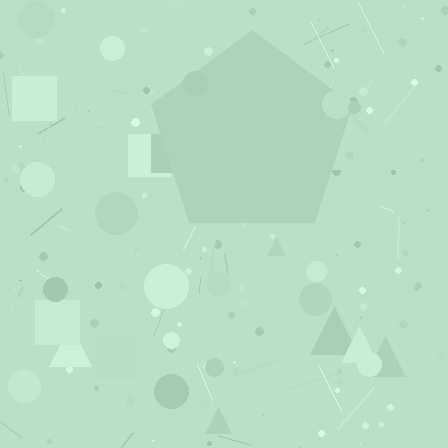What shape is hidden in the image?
A pentagon is hidden in the image.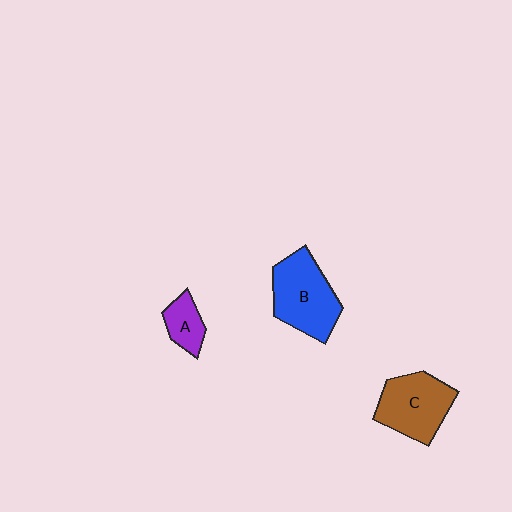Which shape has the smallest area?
Shape A (purple).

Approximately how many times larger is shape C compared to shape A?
Approximately 2.2 times.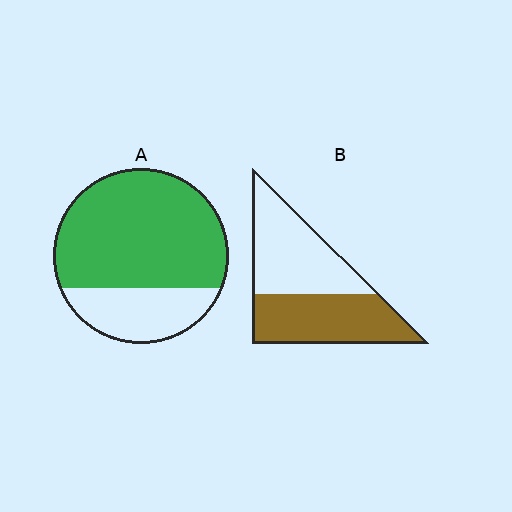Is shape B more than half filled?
Roughly half.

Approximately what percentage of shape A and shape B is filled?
A is approximately 75% and B is approximately 50%.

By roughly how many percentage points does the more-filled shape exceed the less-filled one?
By roughly 25 percentage points (A over B).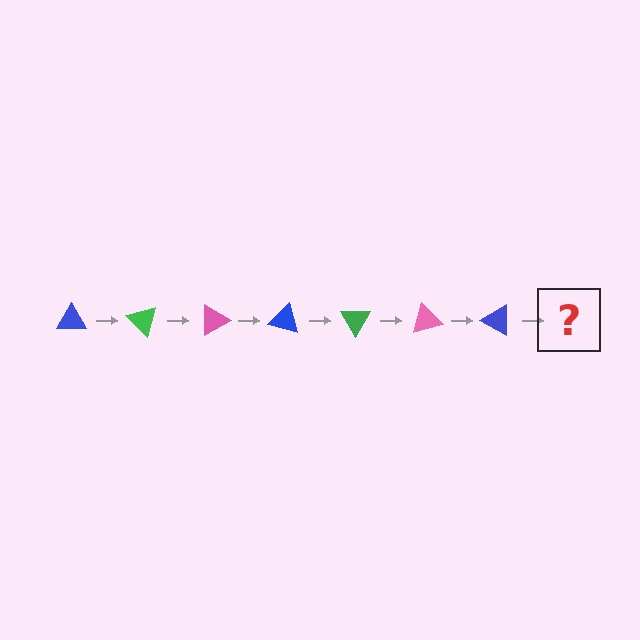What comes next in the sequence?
The next element should be a green triangle, rotated 315 degrees from the start.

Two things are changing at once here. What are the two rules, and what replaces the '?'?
The two rules are that it rotates 45 degrees each step and the color cycles through blue, green, and pink. The '?' should be a green triangle, rotated 315 degrees from the start.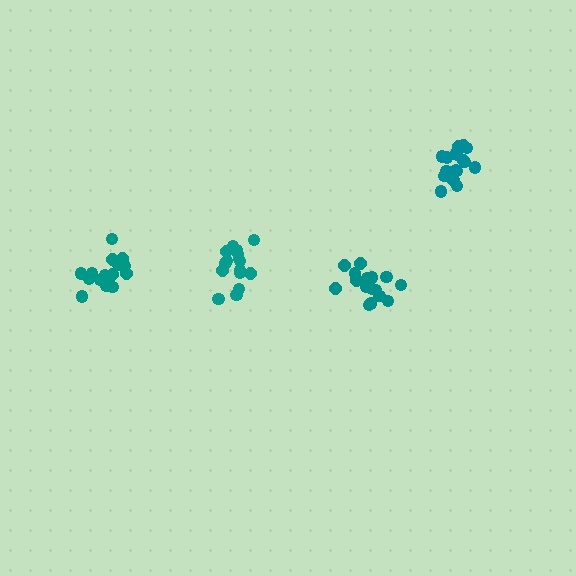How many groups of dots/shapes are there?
There are 4 groups.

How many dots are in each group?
Group 1: 19 dots, Group 2: 16 dots, Group 3: 16 dots, Group 4: 16 dots (67 total).